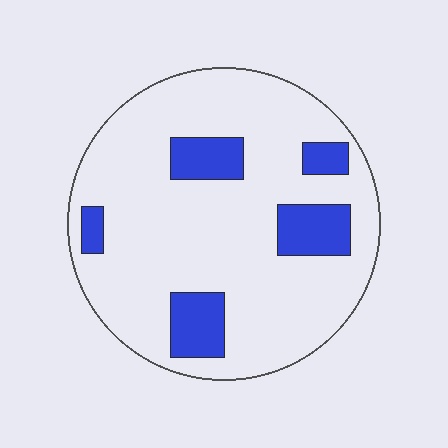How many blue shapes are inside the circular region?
5.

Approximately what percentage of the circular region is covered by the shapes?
Approximately 15%.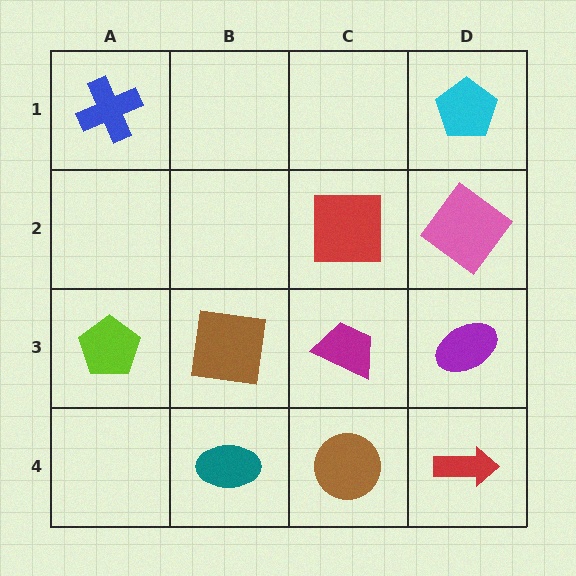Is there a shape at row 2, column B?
No, that cell is empty.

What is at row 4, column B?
A teal ellipse.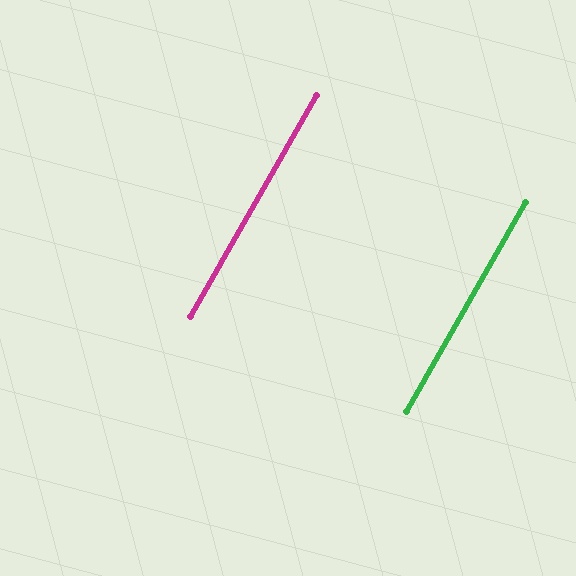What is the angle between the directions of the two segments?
Approximately 0 degrees.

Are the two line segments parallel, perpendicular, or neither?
Parallel — their directions differ by only 0.1°.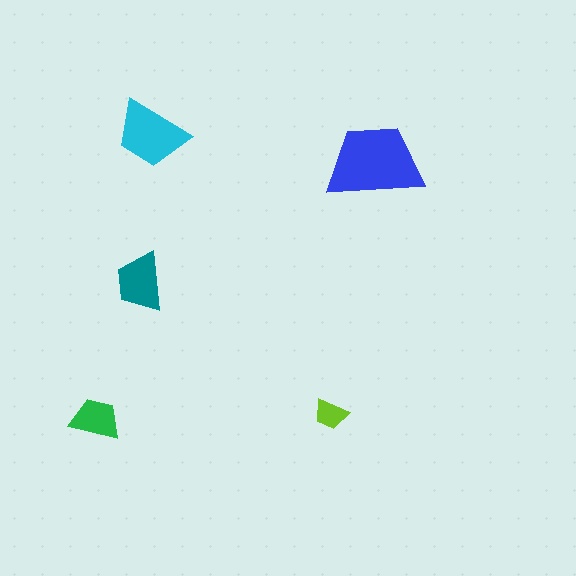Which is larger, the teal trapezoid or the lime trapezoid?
The teal one.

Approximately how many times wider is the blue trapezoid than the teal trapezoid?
About 1.5 times wider.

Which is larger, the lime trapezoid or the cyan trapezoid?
The cyan one.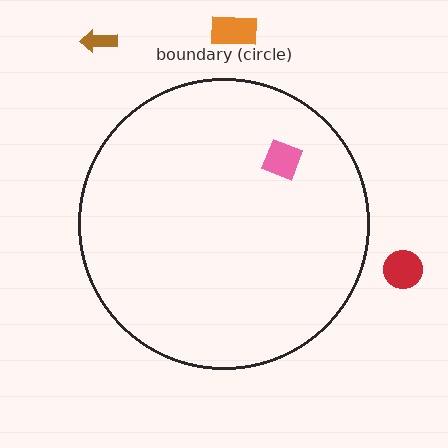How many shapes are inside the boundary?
1 inside, 3 outside.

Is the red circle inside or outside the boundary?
Outside.